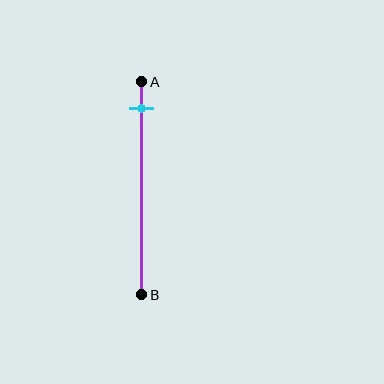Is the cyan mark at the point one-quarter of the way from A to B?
No, the mark is at about 10% from A, not at the 25% one-quarter point.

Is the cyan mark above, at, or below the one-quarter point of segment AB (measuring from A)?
The cyan mark is above the one-quarter point of segment AB.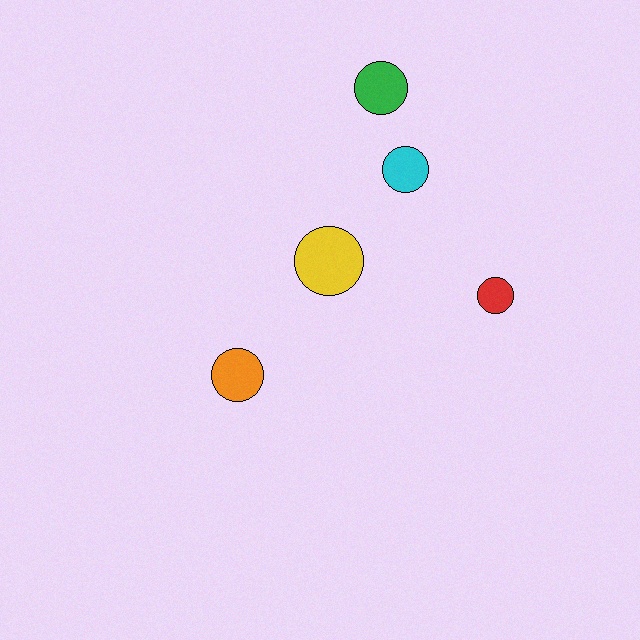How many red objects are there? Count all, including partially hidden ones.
There is 1 red object.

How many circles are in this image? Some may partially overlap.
There are 5 circles.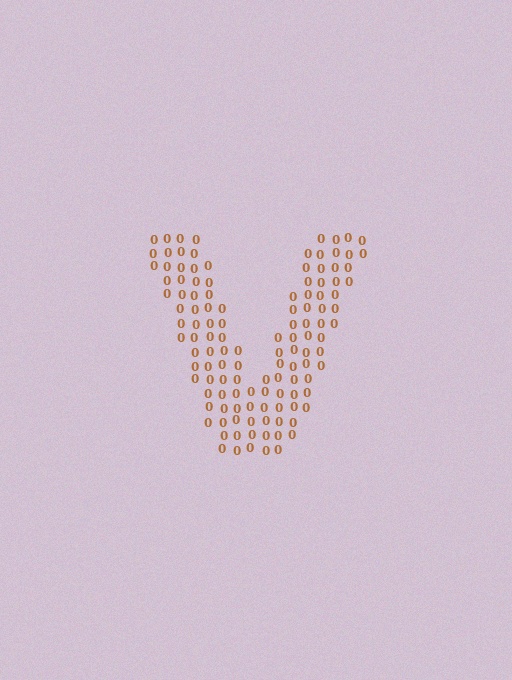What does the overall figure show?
The overall figure shows the letter V.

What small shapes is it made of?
It is made of small digit 0's.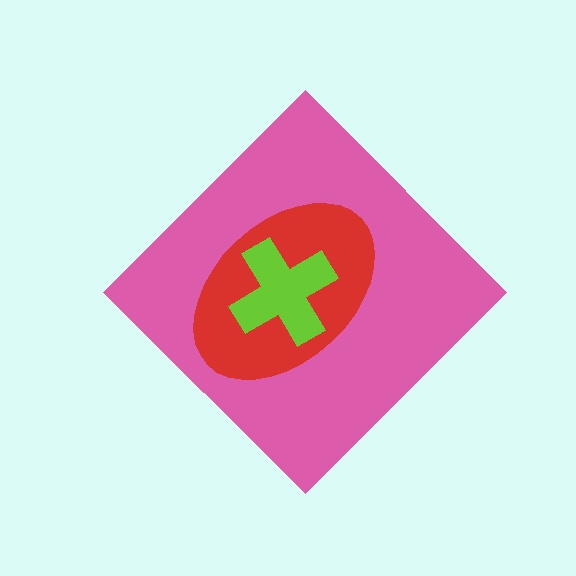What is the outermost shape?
The pink diamond.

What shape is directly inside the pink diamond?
The red ellipse.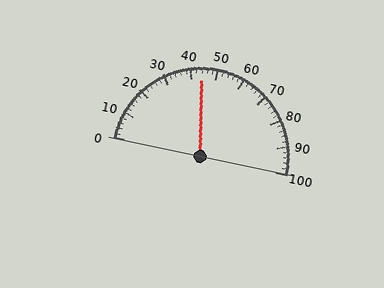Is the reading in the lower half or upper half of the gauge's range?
The reading is in the lower half of the range (0 to 100).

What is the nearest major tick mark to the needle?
The nearest major tick mark is 40.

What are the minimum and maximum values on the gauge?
The gauge ranges from 0 to 100.